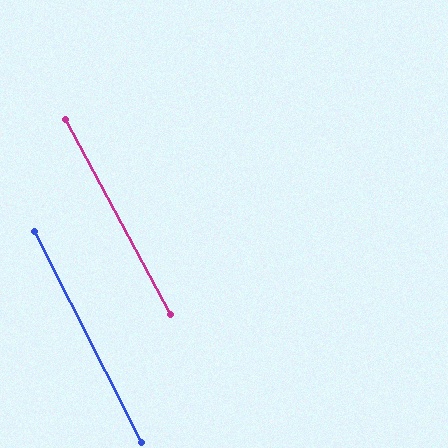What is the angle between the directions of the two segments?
Approximately 2 degrees.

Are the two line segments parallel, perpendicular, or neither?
Parallel — their directions differ by only 1.5°.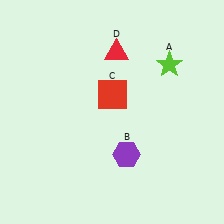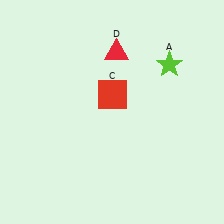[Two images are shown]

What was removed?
The purple hexagon (B) was removed in Image 2.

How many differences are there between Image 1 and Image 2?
There is 1 difference between the two images.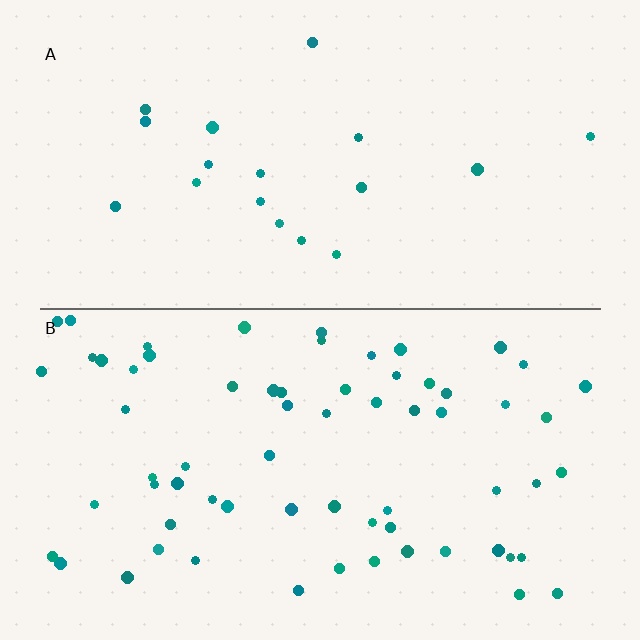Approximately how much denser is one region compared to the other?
Approximately 3.6× — region B over region A.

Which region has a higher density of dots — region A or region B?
B (the bottom).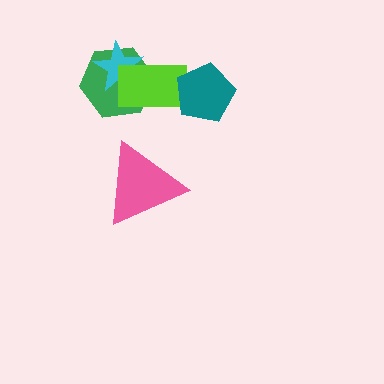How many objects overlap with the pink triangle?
0 objects overlap with the pink triangle.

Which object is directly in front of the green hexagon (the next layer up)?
The cyan star is directly in front of the green hexagon.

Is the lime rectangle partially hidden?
Yes, it is partially covered by another shape.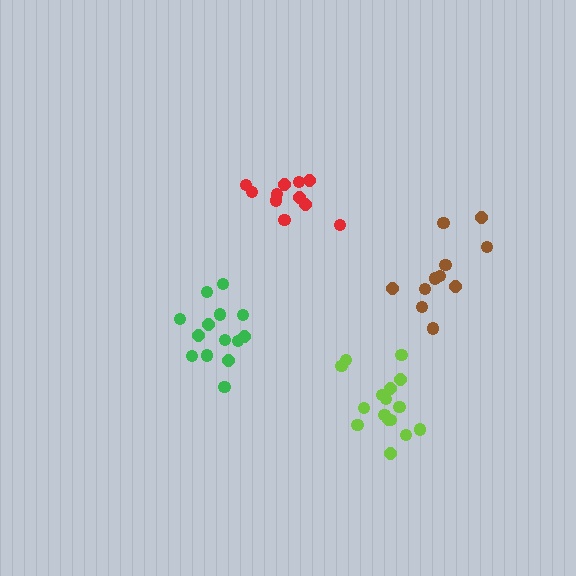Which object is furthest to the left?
The green cluster is leftmost.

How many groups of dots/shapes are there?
There are 4 groups.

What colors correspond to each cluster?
The clusters are colored: brown, lime, red, green.